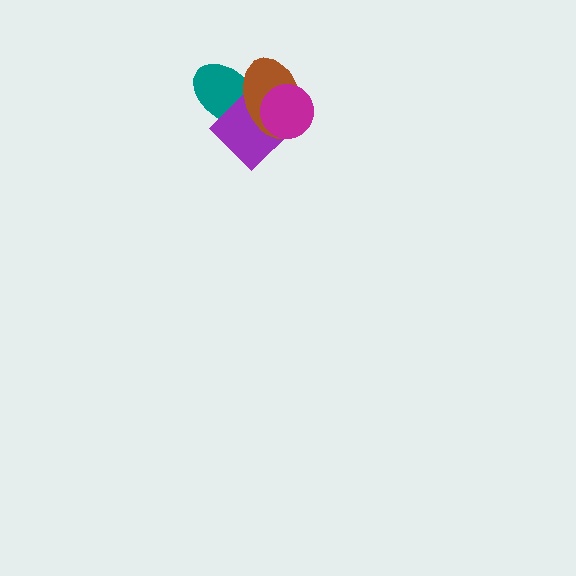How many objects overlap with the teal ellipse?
2 objects overlap with the teal ellipse.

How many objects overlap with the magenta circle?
2 objects overlap with the magenta circle.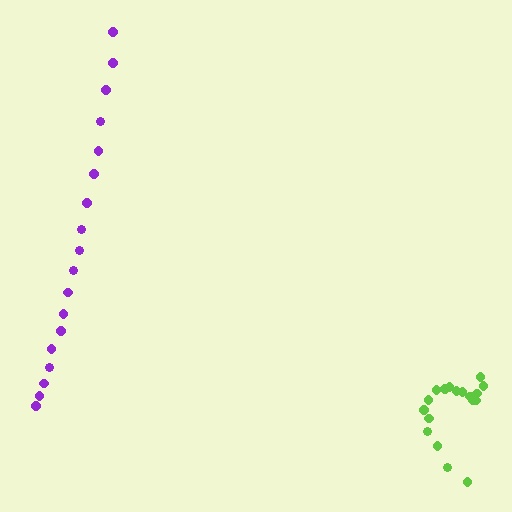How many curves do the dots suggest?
There are 2 distinct paths.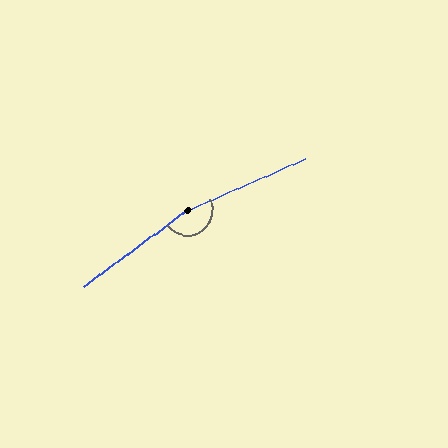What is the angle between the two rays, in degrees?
Approximately 167 degrees.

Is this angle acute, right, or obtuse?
It is obtuse.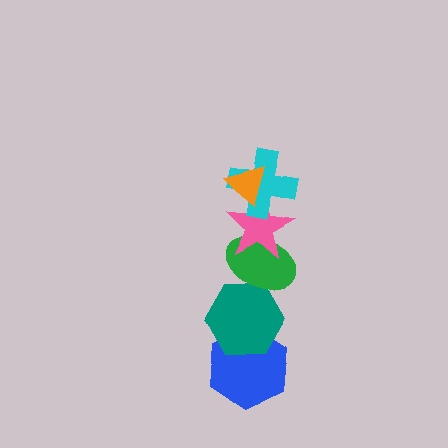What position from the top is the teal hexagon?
The teal hexagon is 5th from the top.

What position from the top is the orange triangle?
The orange triangle is 1st from the top.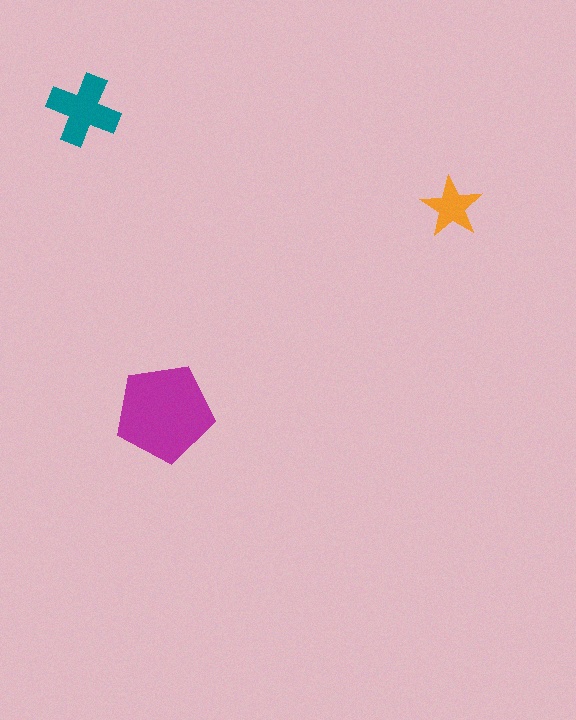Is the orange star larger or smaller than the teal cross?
Smaller.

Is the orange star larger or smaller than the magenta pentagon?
Smaller.